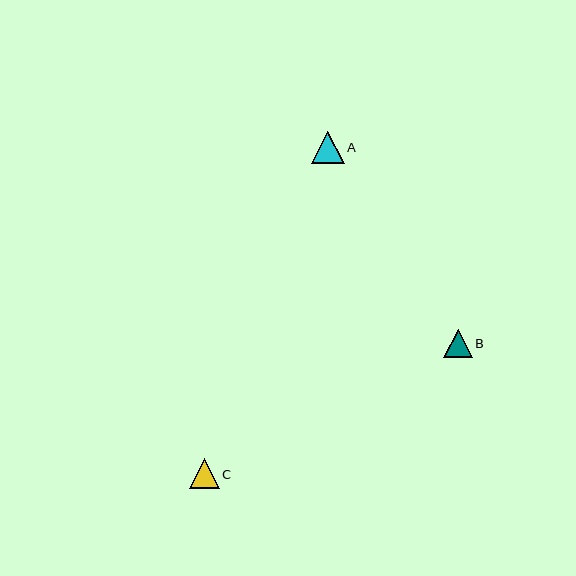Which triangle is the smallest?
Triangle B is the smallest with a size of approximately 29 pixels.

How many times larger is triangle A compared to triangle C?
Triangle A is approximately 1.1 times the size of triangle C.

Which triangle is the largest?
Triangle A is the largest with a size of approximately 33 pixels.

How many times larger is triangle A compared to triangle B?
Triangle A is approximately 1.1 times the size of triangle B.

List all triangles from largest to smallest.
From largest to smallest: A, C, B.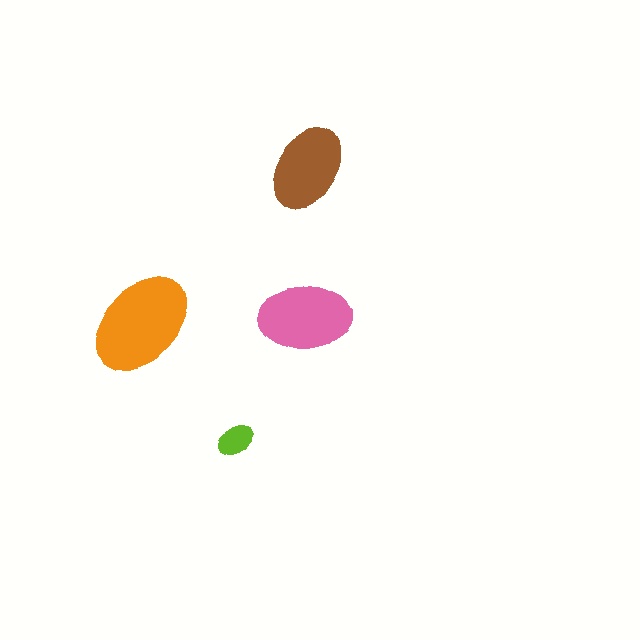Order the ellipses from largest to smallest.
the orange one, the pink one, the brown one, the lime one.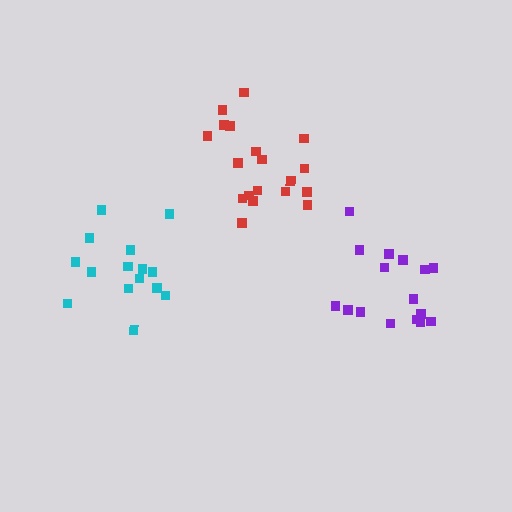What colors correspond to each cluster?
The clusters are colored: purple, cyan, red.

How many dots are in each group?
Group 1: 16 dots, Group 2: 15 dots, Group 3: 19 dots (50 total).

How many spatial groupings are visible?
There are 3 spatial groupings.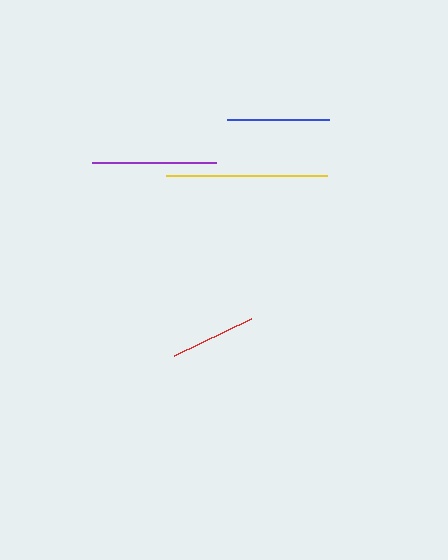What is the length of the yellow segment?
The yellow segment is approximately 161 pixels long.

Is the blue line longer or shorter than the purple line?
The purple line is longer than the blue line.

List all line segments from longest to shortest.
From longest to shortest: yellow, purple, blue, red.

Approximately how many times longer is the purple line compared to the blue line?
The purple line is approximately 1.2 times the length of the blue line.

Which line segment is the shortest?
The red line is the shortest at approximately 85 pixels.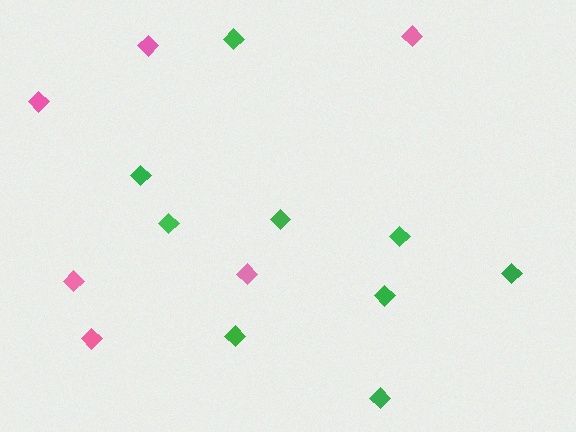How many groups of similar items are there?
There are 2 groups: one group of green diamonds (9) and one group of pink diamonds (6).